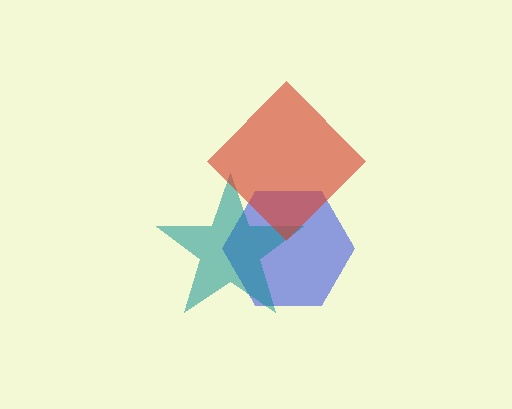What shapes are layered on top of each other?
The layered shapes are: a blue hexagon, a teal star, a red diamond.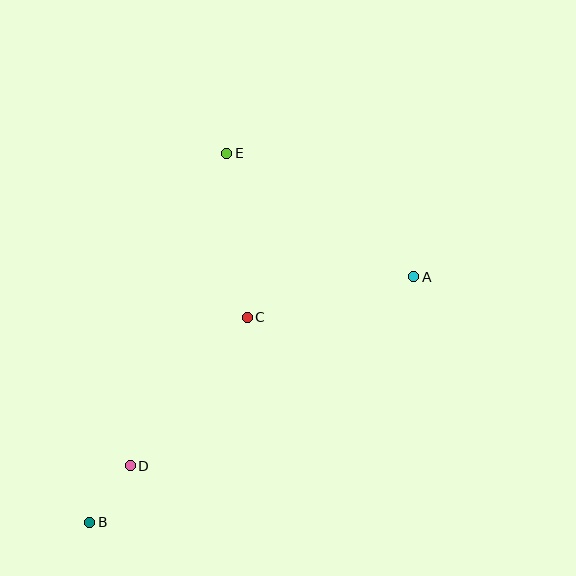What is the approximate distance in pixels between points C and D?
The distance between C and D is approximately 189 pixels.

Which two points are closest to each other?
Points B and D are closest to each other.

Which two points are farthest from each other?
Points A and B are farthest from each other.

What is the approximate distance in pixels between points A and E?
The distance between A and E is approximately 224 pixels.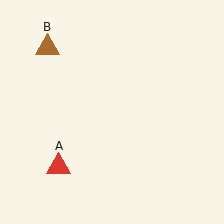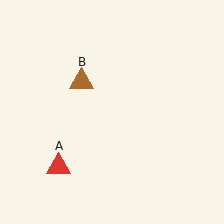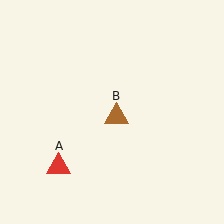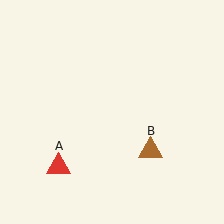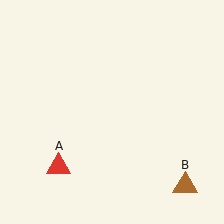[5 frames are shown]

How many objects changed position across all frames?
1 object changed position: brown triangle (object B).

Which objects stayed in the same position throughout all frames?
Red triangle (object A) remained stationary.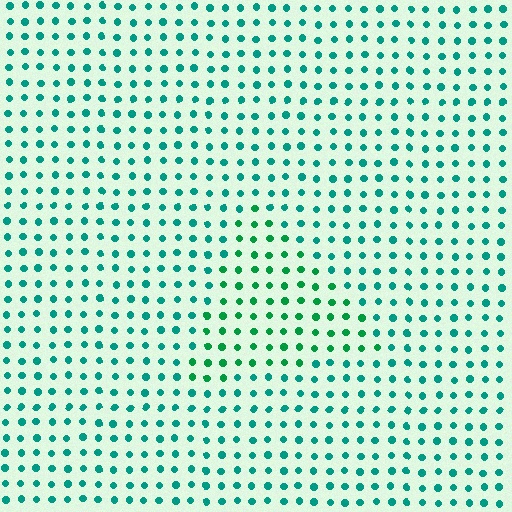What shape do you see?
I see a triangle.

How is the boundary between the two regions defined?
The boundary is defined purely by a slight shift in hue (about 27 degrees). Spacing, size, and orientation are identical on both sides.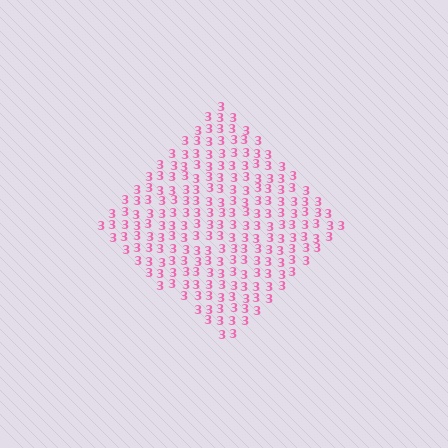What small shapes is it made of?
It is made of small digit 3's.